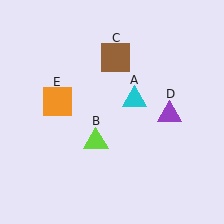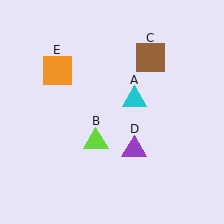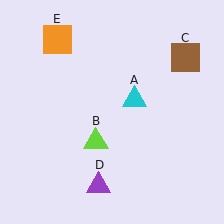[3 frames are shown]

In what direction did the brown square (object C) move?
The brown square (object C) moved right.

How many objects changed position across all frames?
3 objects changed position: brown square (object C), purple triangle (object D), orange square (object E).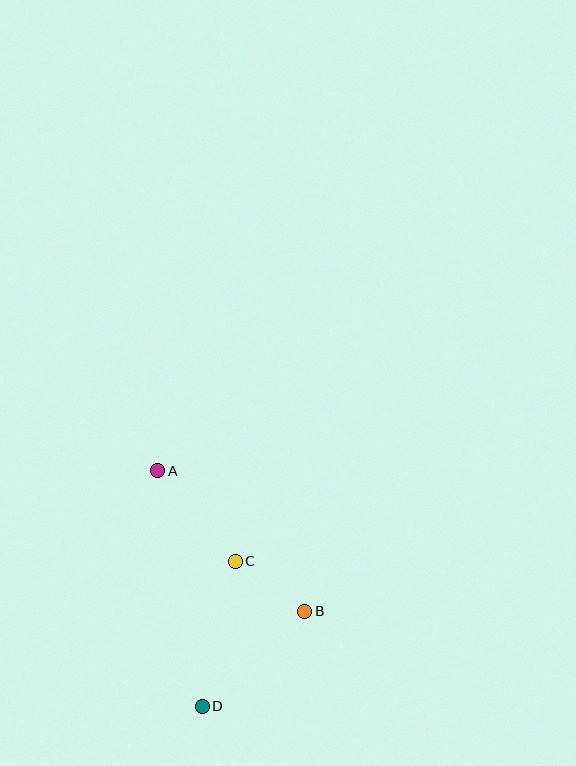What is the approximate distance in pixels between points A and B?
The distance between A and B is approximately 203 pixels.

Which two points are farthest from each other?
Points A and D are farthest from each other.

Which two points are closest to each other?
Points B and C are closest to each other.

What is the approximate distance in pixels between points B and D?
The distance between B and D is approximately 140 pixels.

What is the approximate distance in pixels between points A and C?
The distance between A and C is approximately 119 pixels.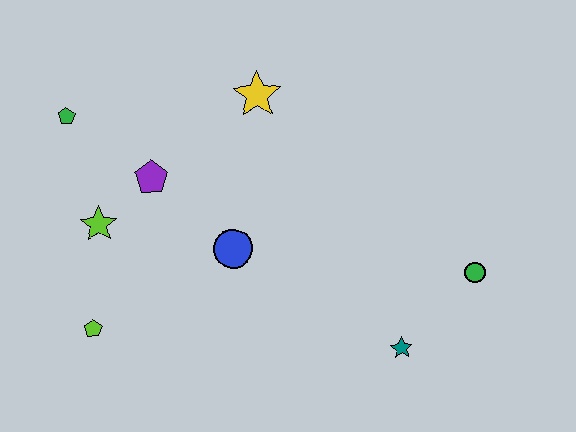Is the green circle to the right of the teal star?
Yes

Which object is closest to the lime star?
The purple pentagon is closest to the lime star.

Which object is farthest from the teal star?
The green pentagon is farthest from the teal star.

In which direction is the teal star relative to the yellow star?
The teal star is below the yellow star.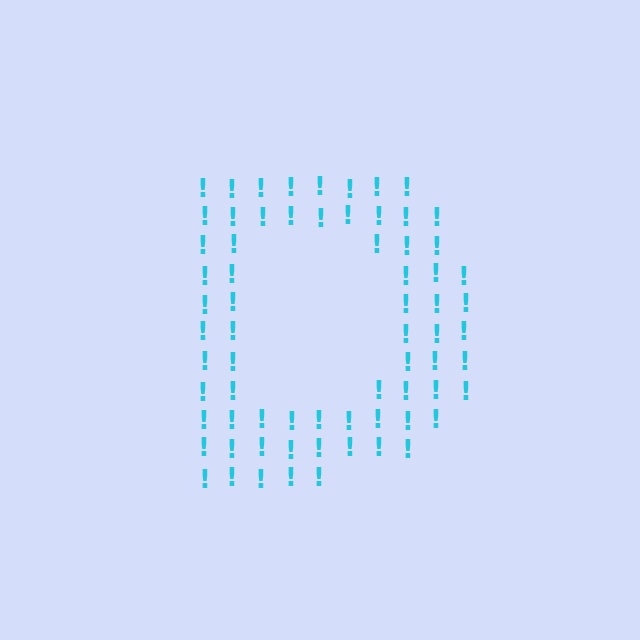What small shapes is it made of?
It is made of small exclamation marks.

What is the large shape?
The large shape is the letter D.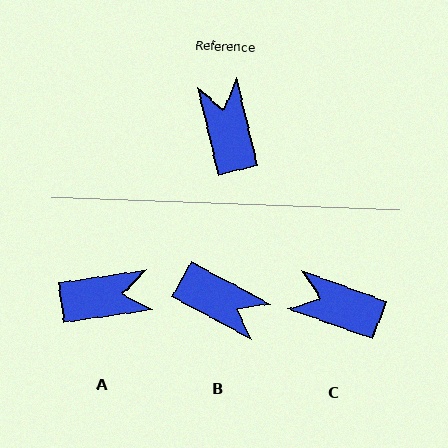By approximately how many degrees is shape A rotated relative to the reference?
Approximately 95 degrees clockwise.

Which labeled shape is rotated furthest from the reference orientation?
B, about 132 degrees away.